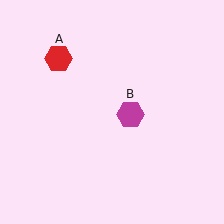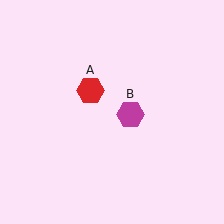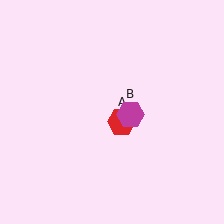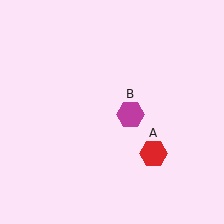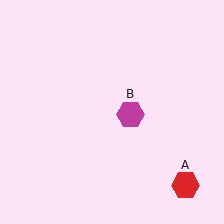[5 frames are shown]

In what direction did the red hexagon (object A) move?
The red hexagon (object A) moved down and to the right.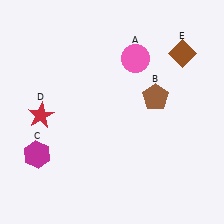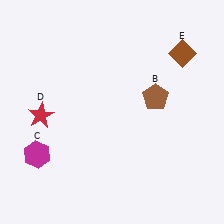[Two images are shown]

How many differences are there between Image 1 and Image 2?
There is 1 difference between the two images.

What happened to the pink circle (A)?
The pink circle (A) was removed in Image 2. It was in the top-right area of Image 1.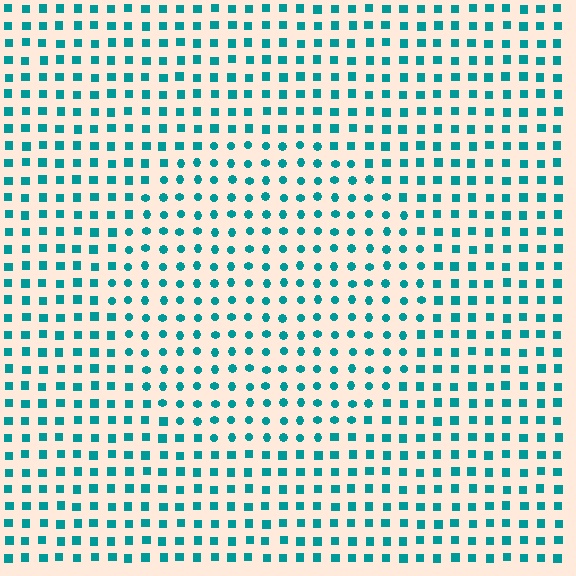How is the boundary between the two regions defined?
The boundary is defined by a change in element shape: circles inside vs. squares outside. All elements share the same color and spacing.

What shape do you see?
I see a circle.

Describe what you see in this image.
The image is filled with small teal elements arranged in a uniform grid. A circle-shaped region contains circles, while the surrounding area contains squares. The boundary is defined purely by the change in element shape.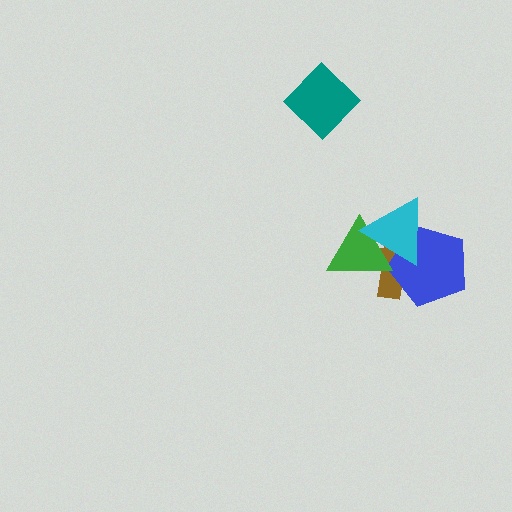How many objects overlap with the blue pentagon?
3 objects overlap with the blue pentagon.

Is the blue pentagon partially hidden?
Yes, it is partially covered by another shape.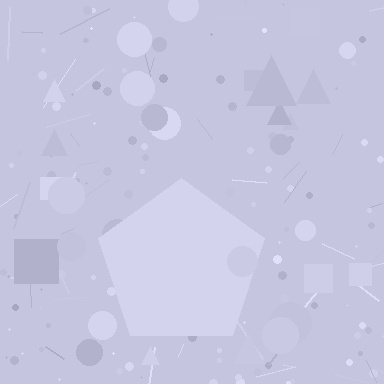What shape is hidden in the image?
A pentagon is hidden in the image.